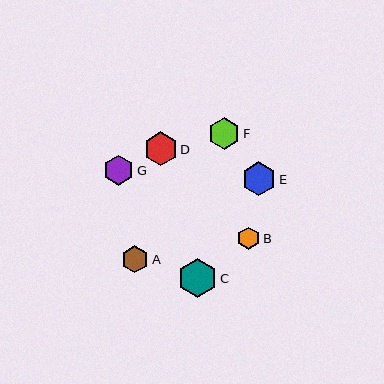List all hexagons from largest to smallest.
From largest to smallest: C, E, D, F, G, A, B.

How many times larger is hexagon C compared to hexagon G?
Hexagon C is approximately 1.3 times the size of hexagon G.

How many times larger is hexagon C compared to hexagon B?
Hexagon C is approximately 1.8 times the size of hexagon B.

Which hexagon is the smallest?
Hexagon B is the smallest with a size of approximately 22 pixels.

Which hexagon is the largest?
Hexagon C is the largest with a size of approximately 39 pixels.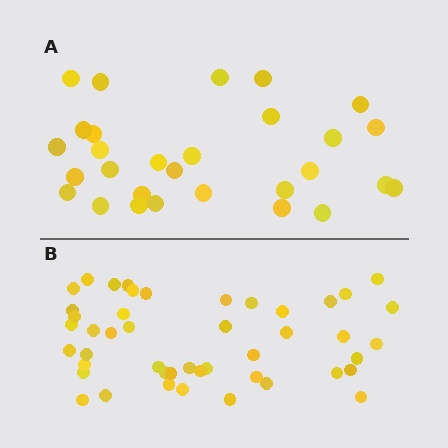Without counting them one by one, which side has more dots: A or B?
Region B (the bottom region) has more dots.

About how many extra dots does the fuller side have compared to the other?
Region B has approximately 15 more dots than region A.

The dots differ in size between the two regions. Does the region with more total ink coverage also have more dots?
No. Region A has more total ink coverage because its dots are larger, but region B actually contains more individual dots. Total area can be misleading — the number of items is what matters here.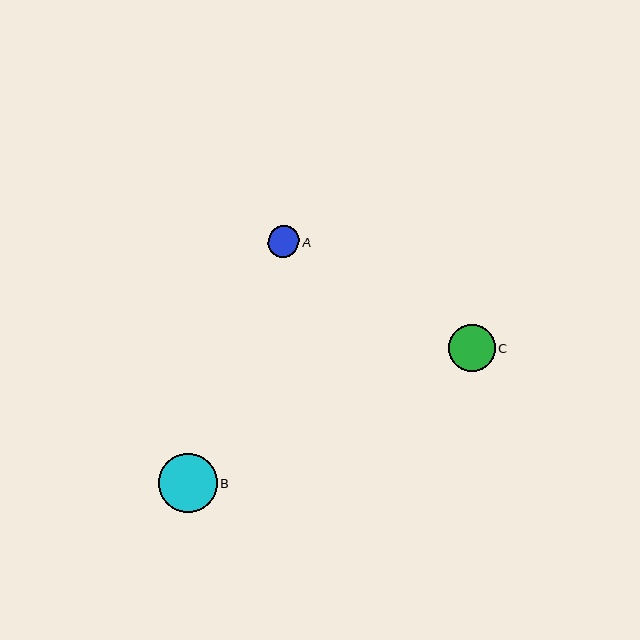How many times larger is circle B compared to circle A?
Circle B is approximately 1.9 times the size of circle A.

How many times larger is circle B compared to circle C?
Circle B is approximately 1.3 times the size of circle C.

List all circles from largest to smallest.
From largest to smallest: B, C, A.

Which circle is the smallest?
Circle A is the smallest with a size of approximately 32 pixels.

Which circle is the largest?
Circle B is the largest with a size of approximately 59 pixels.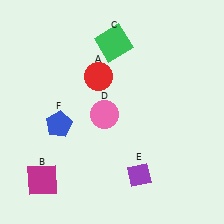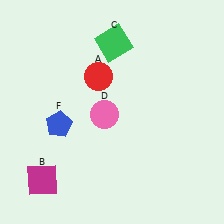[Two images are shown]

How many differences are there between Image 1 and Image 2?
There is 1 difference between the two images.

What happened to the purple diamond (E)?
The purple diamond (E) was removed in Image 2. It was in the bottom-right area of Image 1.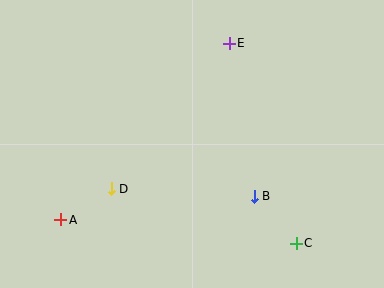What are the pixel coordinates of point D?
Point D is at (111, 189).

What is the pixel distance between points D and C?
The distance between D and C is 193 pixels.